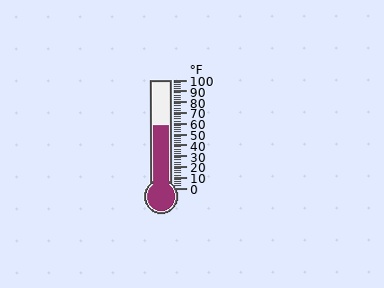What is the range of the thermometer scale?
The thermometer scale ranges from 0°F to 100°F.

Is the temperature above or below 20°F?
The temperature is above 20°F.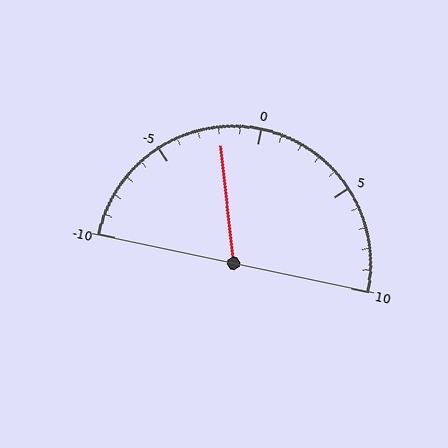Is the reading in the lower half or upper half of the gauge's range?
The reading is in the lower half of the range (-10 to 10).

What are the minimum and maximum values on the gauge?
The gauge ranges from -10 to 10.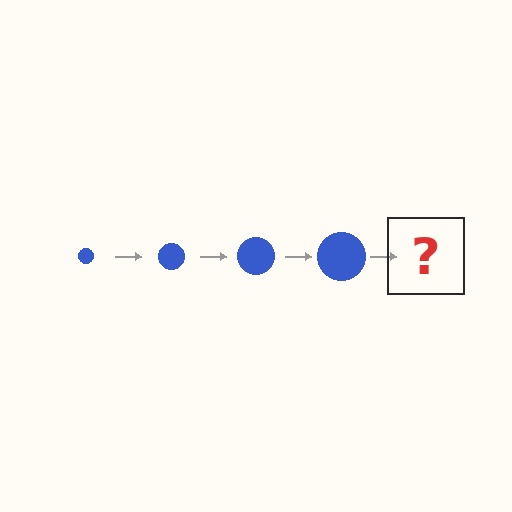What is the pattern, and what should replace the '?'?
The pattern is that the circle gets progressively larger each step. The '?' should be a blue circle, larger than the previous one.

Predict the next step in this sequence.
The next step is a blue circle, larger than the previous one.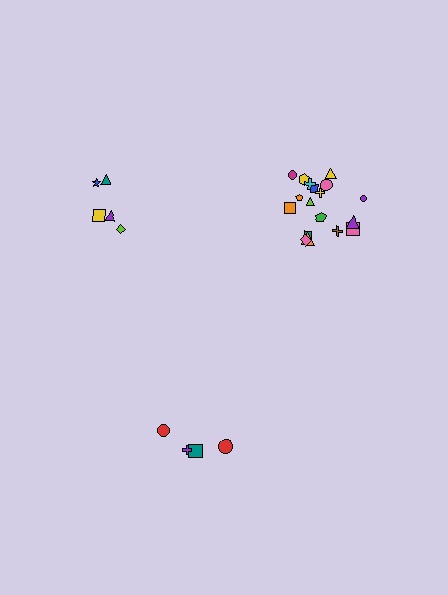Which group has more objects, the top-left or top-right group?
The top-right group.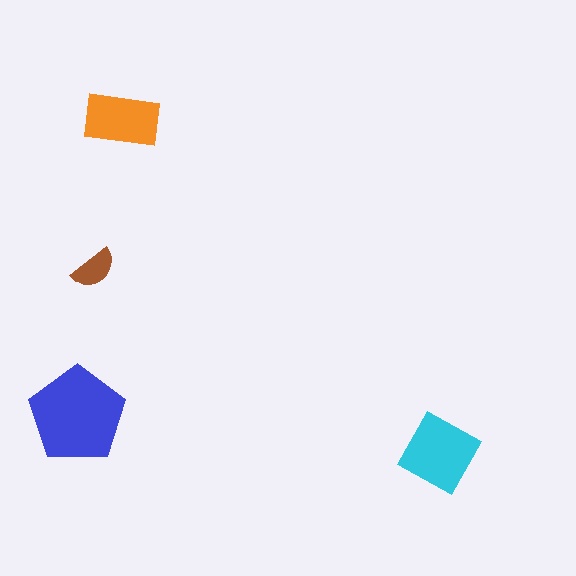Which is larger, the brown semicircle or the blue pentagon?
The blue pentagon.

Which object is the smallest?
The brown semicircle.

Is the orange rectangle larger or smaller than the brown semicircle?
Larger.